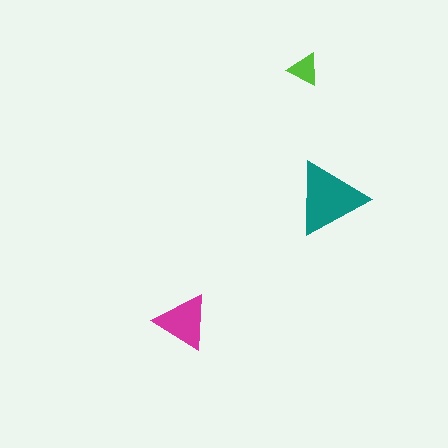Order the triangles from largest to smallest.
the teal one, the magenta one, the lime one.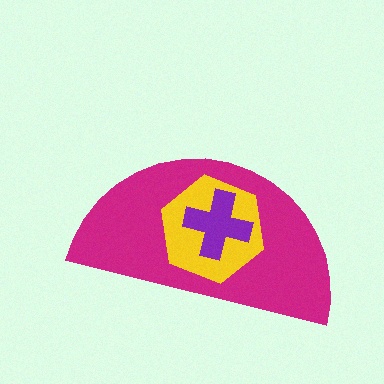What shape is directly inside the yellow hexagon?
The purple cross.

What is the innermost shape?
The purple cross.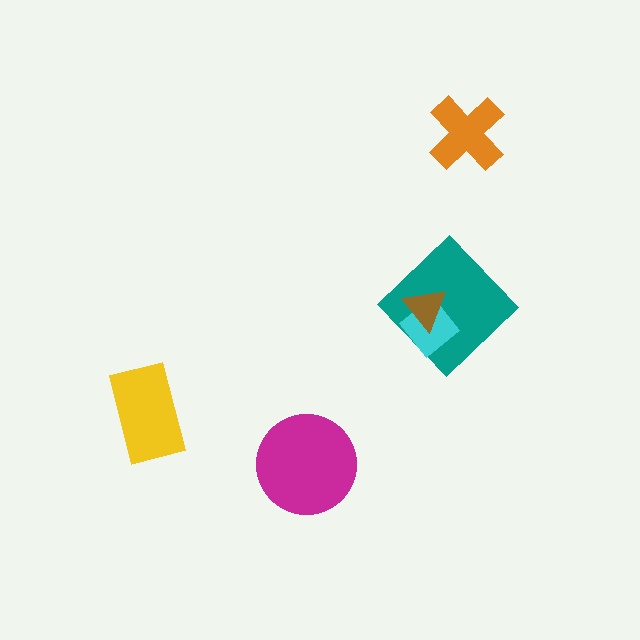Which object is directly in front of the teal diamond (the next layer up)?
The cyan diamond is directly in front of the teal diamond.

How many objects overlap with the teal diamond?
2 objects overlap with the teal diamond.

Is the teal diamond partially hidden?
Yes, it is partially covered by another shape.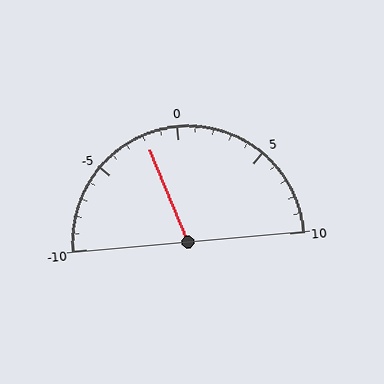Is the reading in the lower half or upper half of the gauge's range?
The reading is in the lower half of the range (-10 to 10).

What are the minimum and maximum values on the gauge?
The gauge ranges from -10 to 10.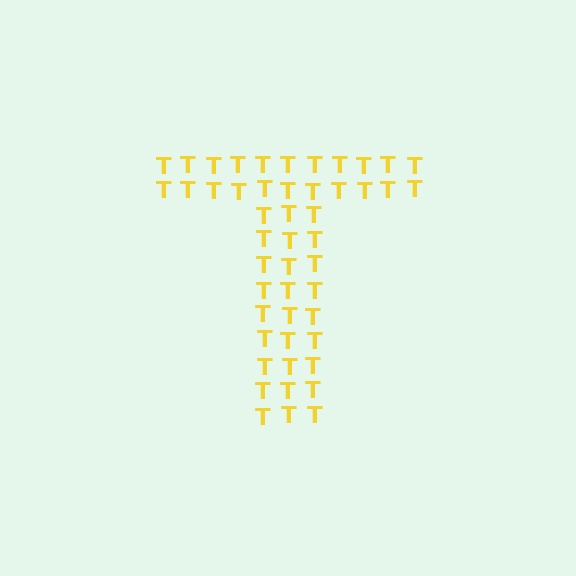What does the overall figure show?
The overall figure shows the letter T.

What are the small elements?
The small elements are letter T's.